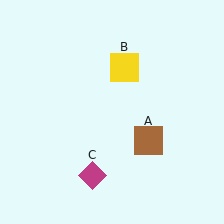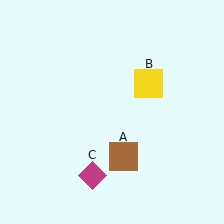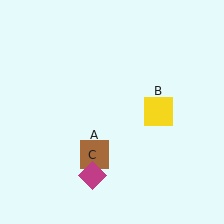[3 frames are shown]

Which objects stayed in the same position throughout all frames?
Magenta diamond (object C) remained stationary.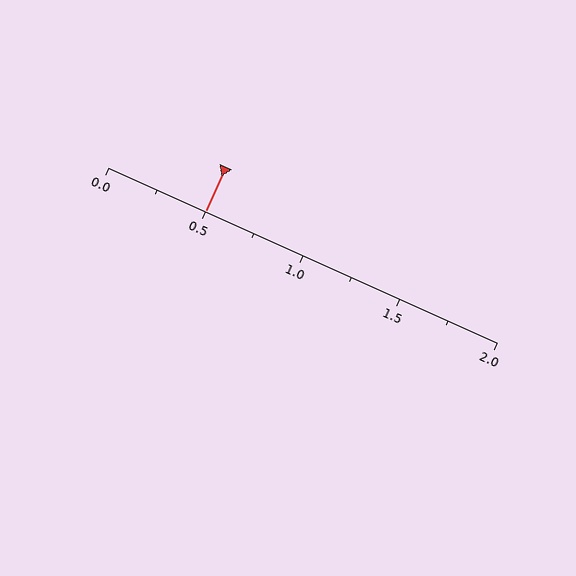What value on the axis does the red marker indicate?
The marker indicates approximately 0.5.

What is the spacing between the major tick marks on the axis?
The major ticks are spaced 0.5 apart.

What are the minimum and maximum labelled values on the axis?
The axis runs from 0.0 to 2.0.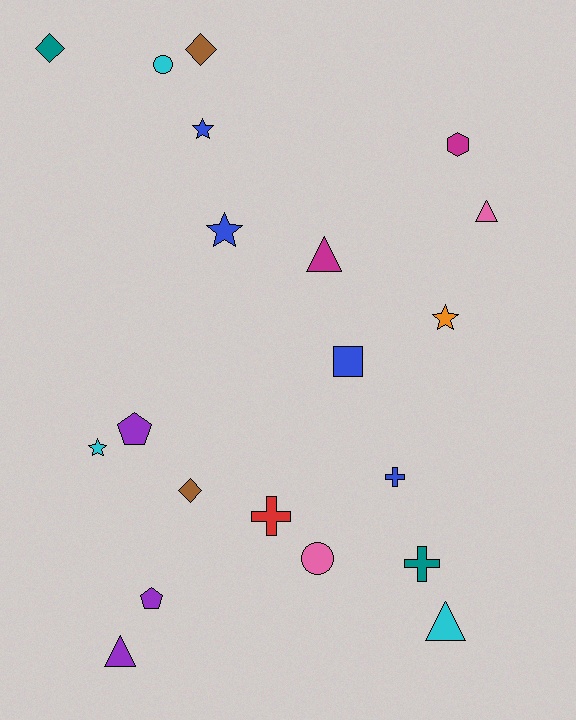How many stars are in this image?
There are 4 stars.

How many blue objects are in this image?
There are 4 blue objects.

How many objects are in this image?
There are 20 objects.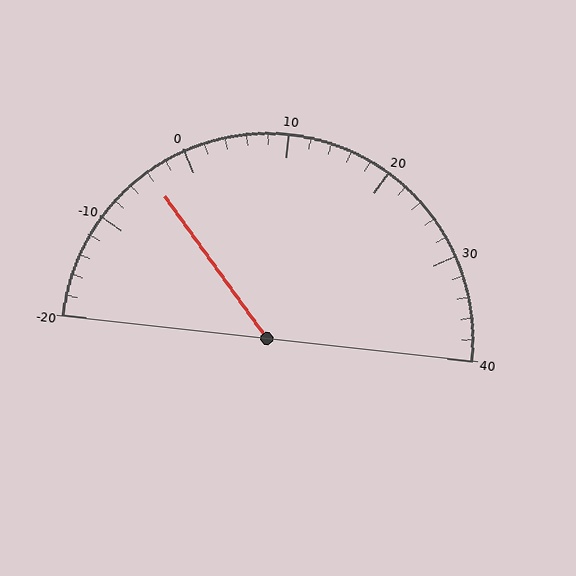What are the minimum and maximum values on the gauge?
The gauge ranges from -20 to 40.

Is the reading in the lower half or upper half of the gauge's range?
The reading is in the lower half of the range (-20 to 40).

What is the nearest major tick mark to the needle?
The nearest major tick mark is 0.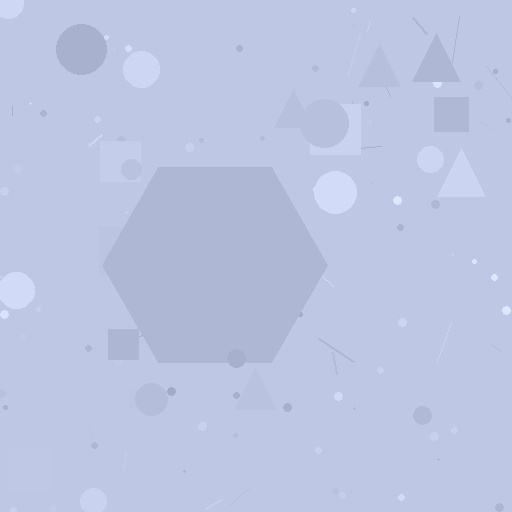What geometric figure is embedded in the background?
A hexagon is embedded in the background.